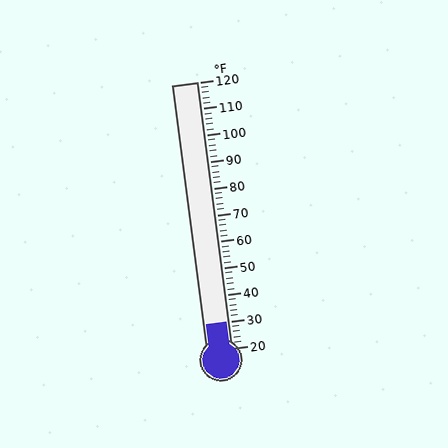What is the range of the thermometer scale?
The thermometer scale ranges from 20°F to 120°F.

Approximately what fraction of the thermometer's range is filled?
The thermometer is filled to approximately 10% of its range.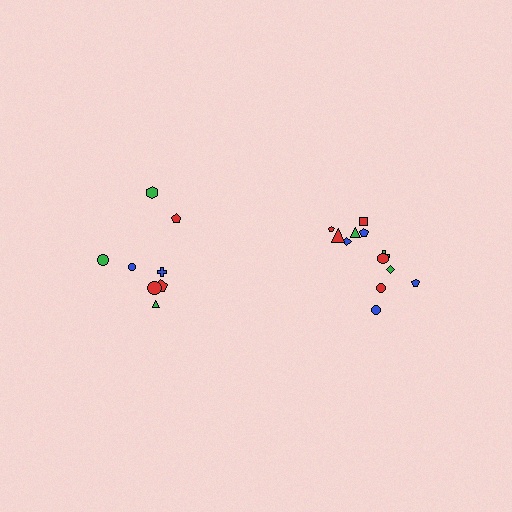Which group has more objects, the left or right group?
The right group.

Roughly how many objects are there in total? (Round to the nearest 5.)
Roughly 20 objects in total.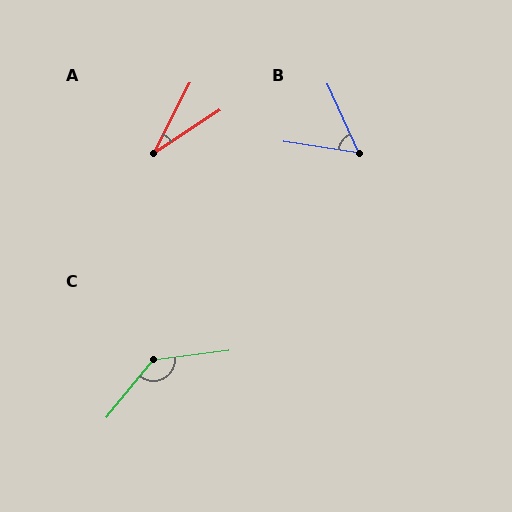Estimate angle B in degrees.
Approximately 56 degrees.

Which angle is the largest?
C, at approximately 136 degrees.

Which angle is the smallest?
A, at approximately 29 degrees.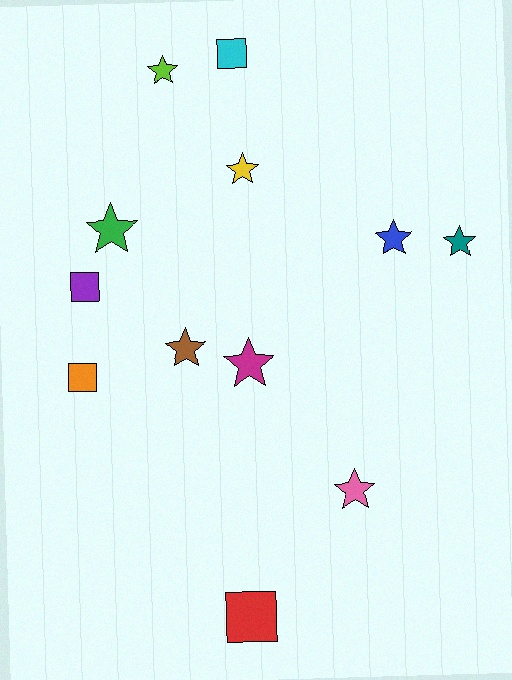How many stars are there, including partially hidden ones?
There are 8 stars.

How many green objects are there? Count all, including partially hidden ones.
There is 1 green object.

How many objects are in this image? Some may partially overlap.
There are 12 objects.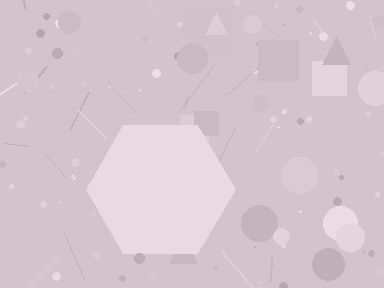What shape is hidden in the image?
A hexagon is hidden in the image.